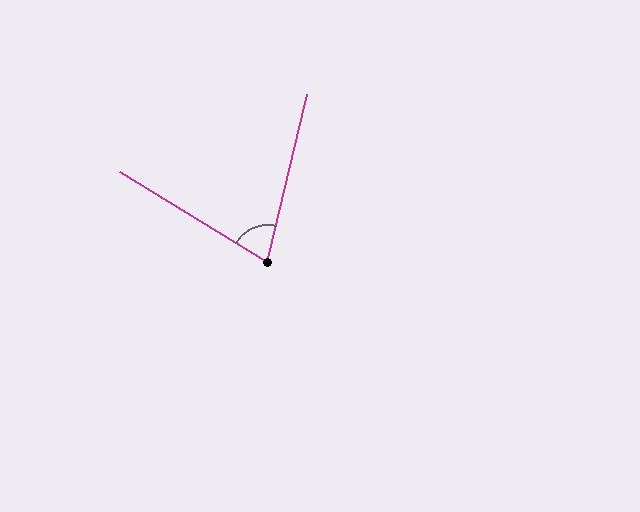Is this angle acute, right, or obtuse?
It is acute.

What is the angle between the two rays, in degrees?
Approximately 72 degrees.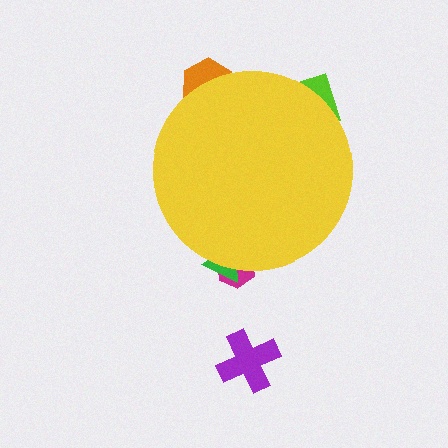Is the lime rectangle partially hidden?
Yes, the lime rectangle is partially hidden behind the yellow circle.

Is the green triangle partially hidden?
Yes, the green triangle is partially hidden behind the yellow circle.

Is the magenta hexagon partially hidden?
Yes, the magenta hexagon is partially hidden behind the yellow circle.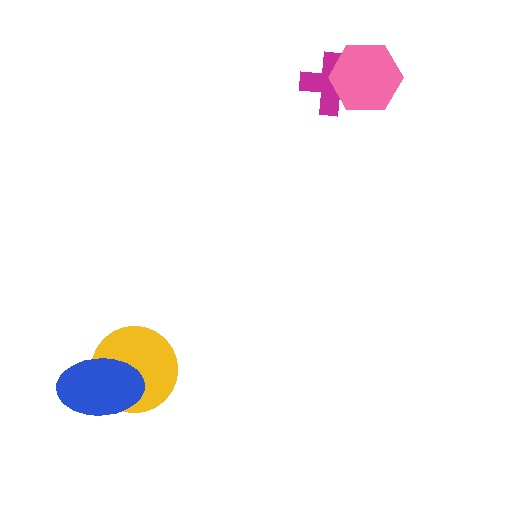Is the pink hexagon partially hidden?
No, no other shape covers it.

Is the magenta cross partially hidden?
Yes, it is partially covered by another shape.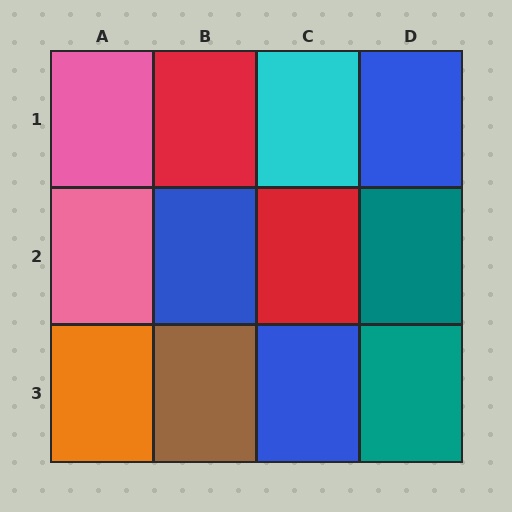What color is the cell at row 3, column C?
Blue.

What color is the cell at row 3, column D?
Teal.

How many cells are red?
2 cells are red.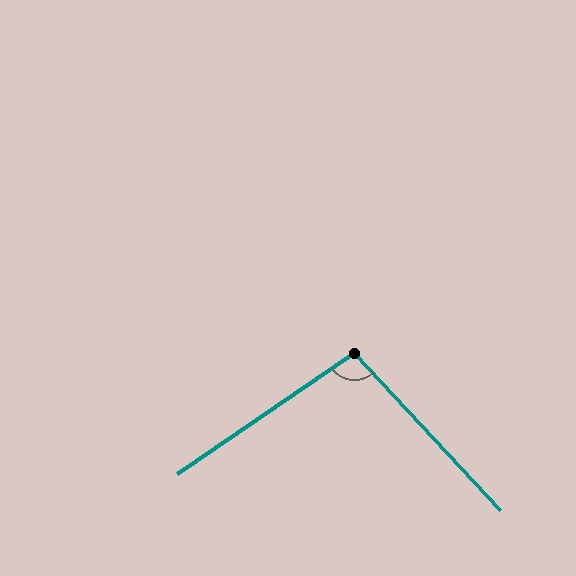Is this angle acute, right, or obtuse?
It is obtuse.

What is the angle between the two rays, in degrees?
Approximately 98 degrees.